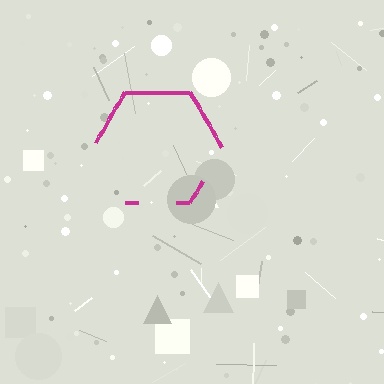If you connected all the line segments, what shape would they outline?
They would outline a hexagon.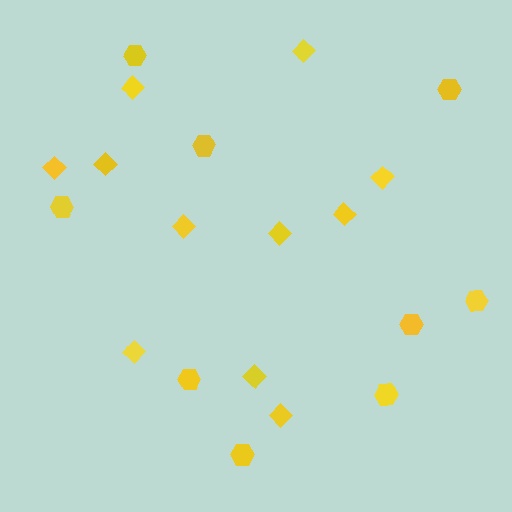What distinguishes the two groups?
There are 2 groups: one group of hexagons (9) and one group of diamonds (11).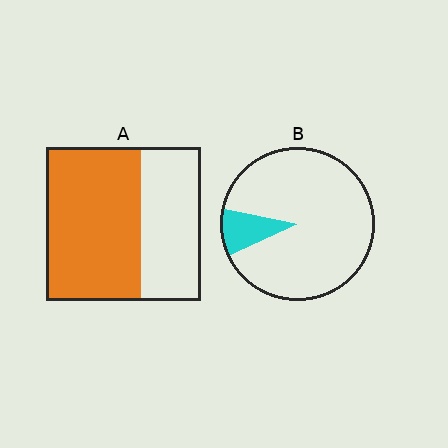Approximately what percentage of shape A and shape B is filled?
A is approximately 60% and B is approximately 10%.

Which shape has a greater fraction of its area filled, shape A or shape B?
Shape A.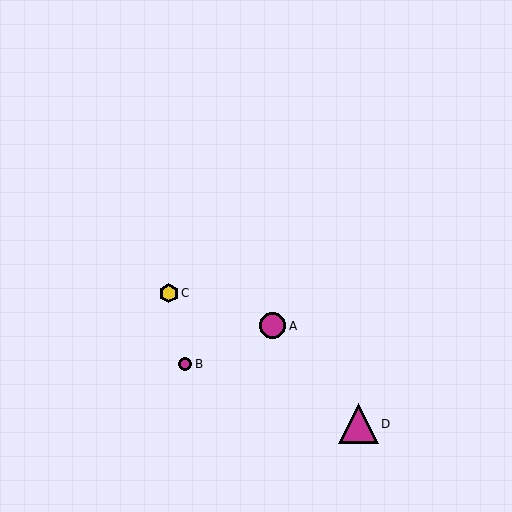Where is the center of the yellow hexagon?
The center of the yellow hexagon is at (169, 293).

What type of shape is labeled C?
Shape C is a yellow hexagon.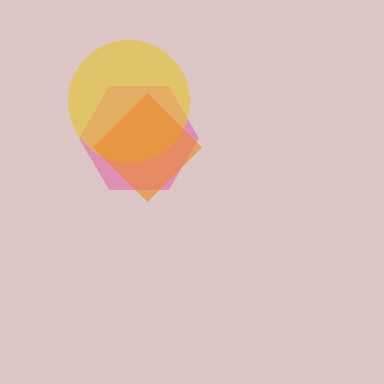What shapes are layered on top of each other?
The layered shapes are: a pink hexagon, a yellow circle, an orange diamond.